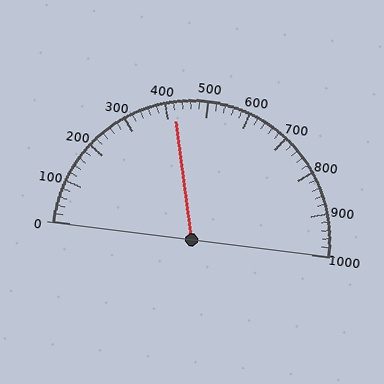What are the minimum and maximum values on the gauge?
The gauge ranges from 0 to 1000.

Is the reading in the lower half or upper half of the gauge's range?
The reading is in the lower half of the range (0 to 1000).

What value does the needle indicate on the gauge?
The needle indicates approximately 420.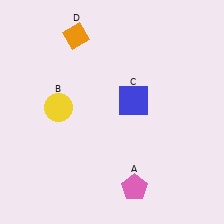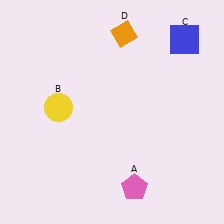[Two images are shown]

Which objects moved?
The objects that moved are: the blue square (C), the orange diamond (D).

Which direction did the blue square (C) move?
The blue square (C) moved up.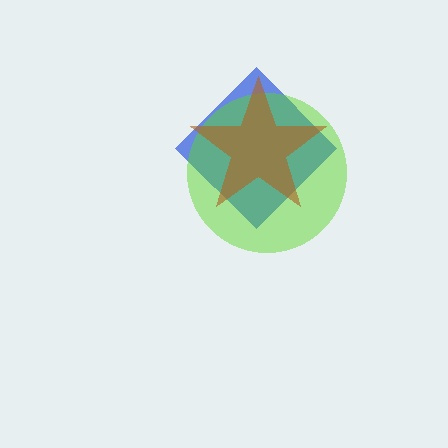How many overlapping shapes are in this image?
There are 3 overlapping shapes in the image.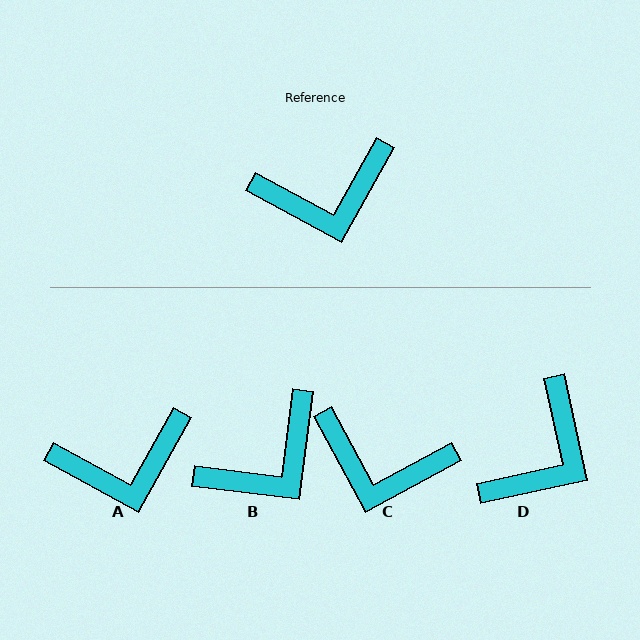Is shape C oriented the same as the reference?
No, it is off by about 33 degrees.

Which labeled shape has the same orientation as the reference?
A.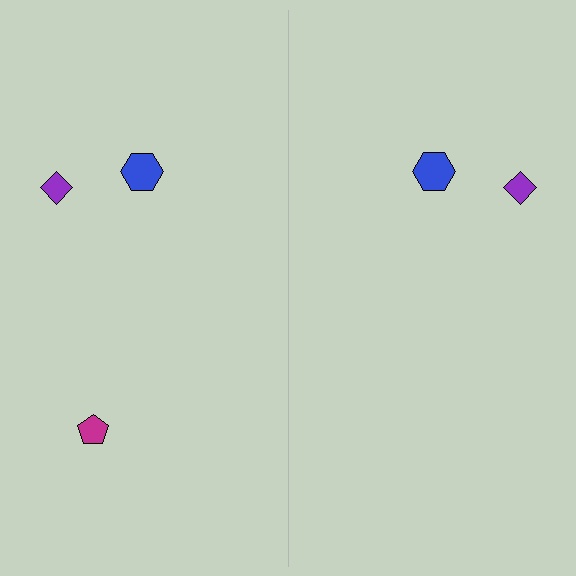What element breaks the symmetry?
A magenta pentagon is missing from the right side.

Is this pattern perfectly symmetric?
No, the pattern is not perfectly symmetric. A magenta pentagon is missing from the right side.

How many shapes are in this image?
There are 5 shapes in this image.